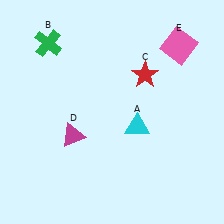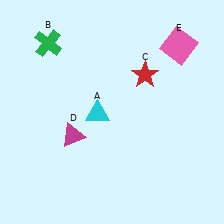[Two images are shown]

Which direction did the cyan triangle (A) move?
The cyan triangle (A) moved left.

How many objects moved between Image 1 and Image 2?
1 object moved between the two images.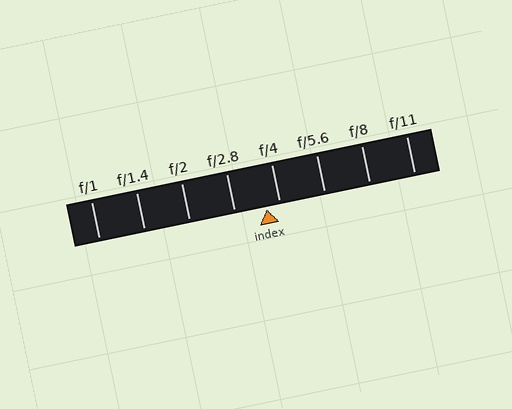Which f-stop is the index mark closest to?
The index mark is closest to f/4.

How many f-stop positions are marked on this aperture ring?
There are 8 f-stop positions marked.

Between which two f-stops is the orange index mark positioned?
The index mark is between f/2.8 and f/4.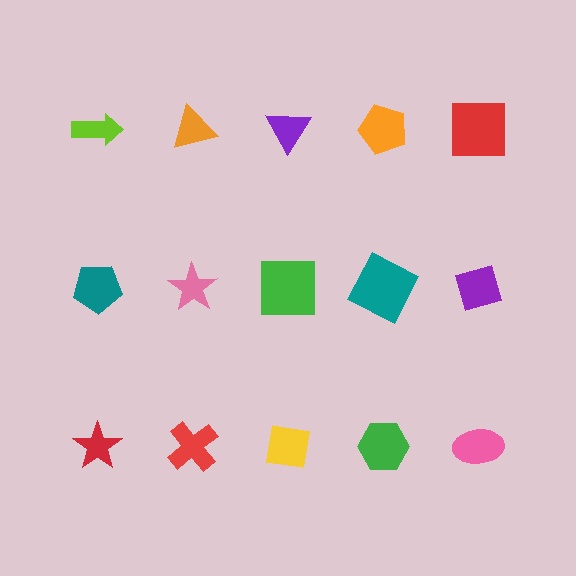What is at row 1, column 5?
A red square.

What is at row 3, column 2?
A red cross.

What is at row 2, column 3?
A green square.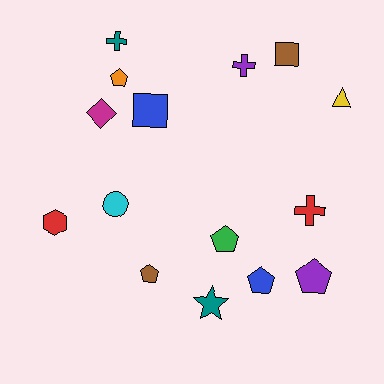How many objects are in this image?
There are 15 objects.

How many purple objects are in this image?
There are 2 purple objects.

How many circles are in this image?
There is 1 circle.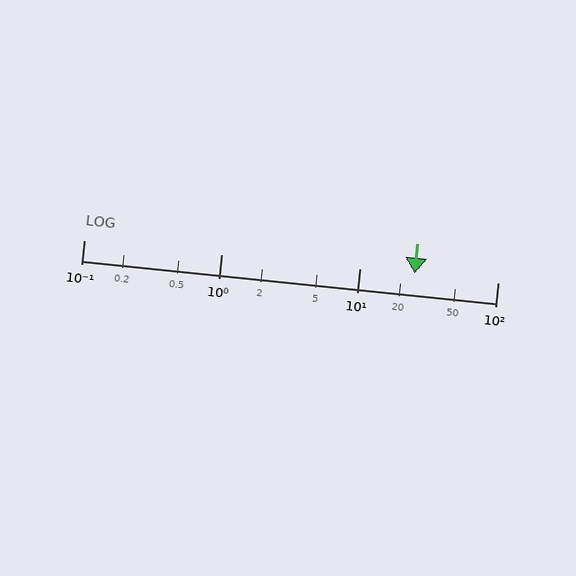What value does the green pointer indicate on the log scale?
The pointer indicates approximately 25.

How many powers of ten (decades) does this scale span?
The scale spans 3 decades, from 0.1 to 100.